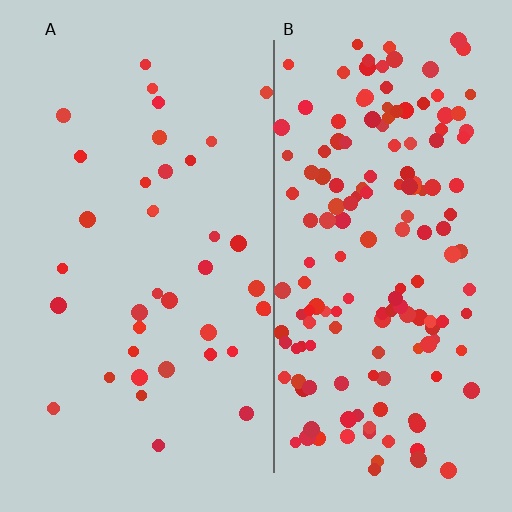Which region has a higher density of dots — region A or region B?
B (the right).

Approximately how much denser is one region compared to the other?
Approximately 4.2× — region B over region A.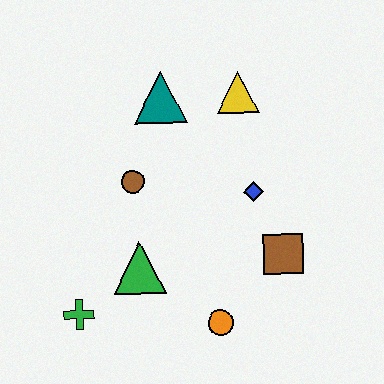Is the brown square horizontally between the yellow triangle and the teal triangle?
No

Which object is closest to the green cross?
The green triangle is closest to the green cross.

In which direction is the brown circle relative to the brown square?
The brown circle is to the left of the brown square.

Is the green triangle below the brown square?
Yes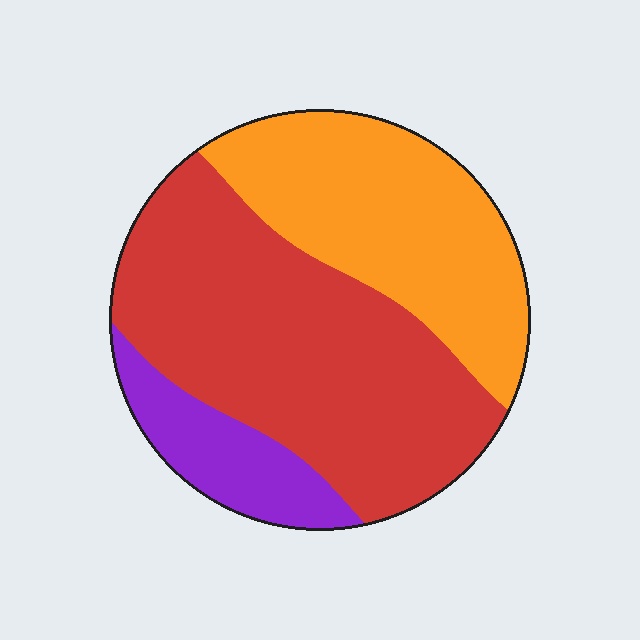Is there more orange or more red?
Red.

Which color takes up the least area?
Purple, at roughly 15%.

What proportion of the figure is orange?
Orange takes up between a quarter and a half of the figure.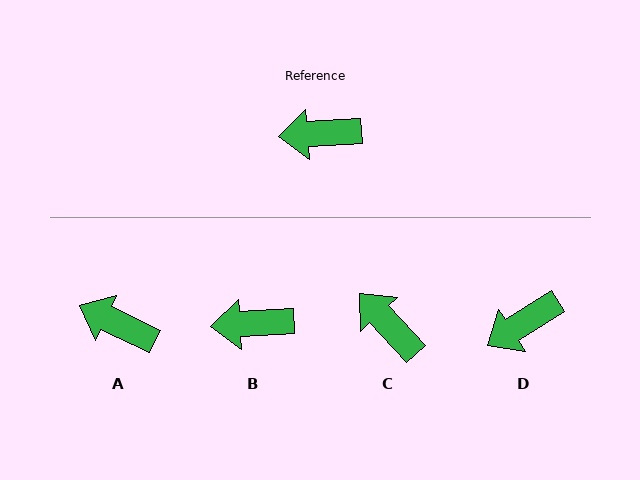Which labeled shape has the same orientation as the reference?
B.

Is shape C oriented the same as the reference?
No, it is off by about 51 degrees.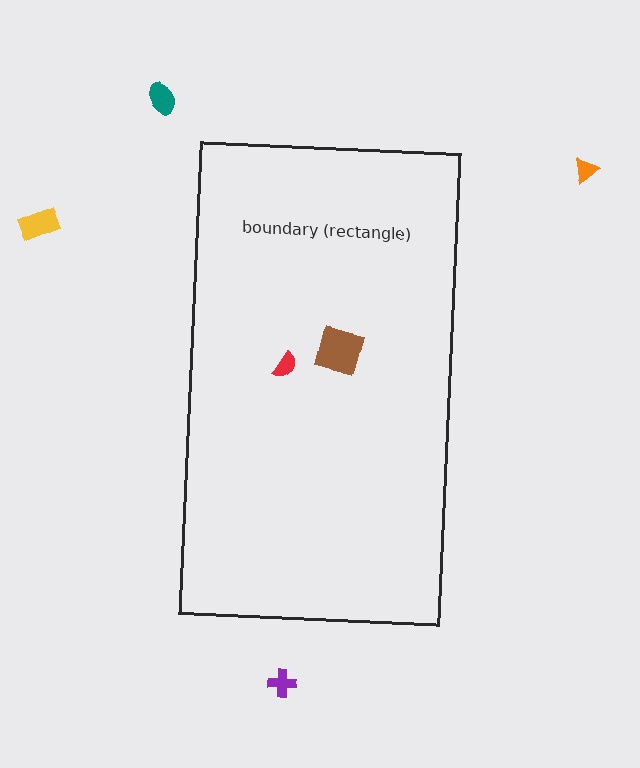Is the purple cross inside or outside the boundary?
Outside.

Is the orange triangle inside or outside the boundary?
Outside.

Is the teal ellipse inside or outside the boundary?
Outside.